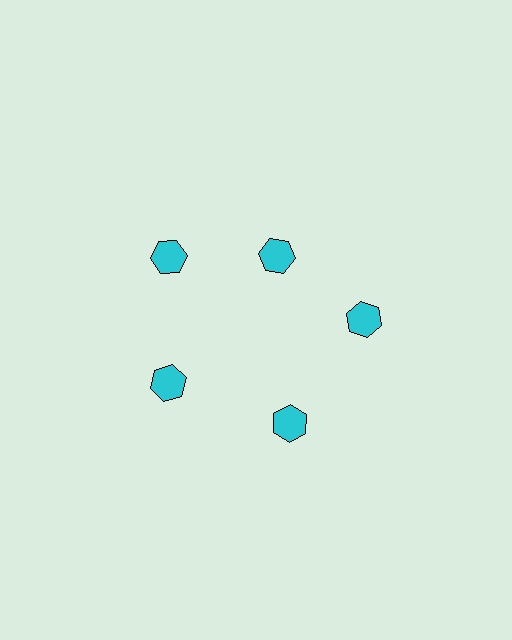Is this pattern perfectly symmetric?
No. The 5 cyan hexagons are arranged in a ring, but one element near the 1 o'clock position is pulled inward toward the center, breaking the 5-fold rotational symmetry.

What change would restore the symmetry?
The symmetry would be restored by moving it outward, back onto the ring so that all 5 hexagons sit at equal angles and equal distance from the center.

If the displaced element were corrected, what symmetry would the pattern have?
It would have 5-fold rotational symmetry — the pattern would map onto itself every 72 degrees.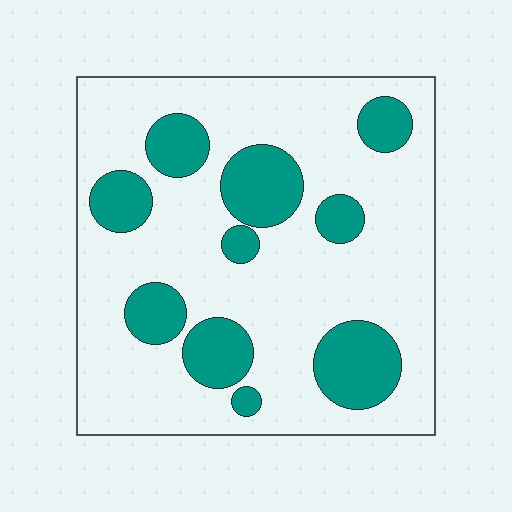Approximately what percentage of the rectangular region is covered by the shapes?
Approximately 25%.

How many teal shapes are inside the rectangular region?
10.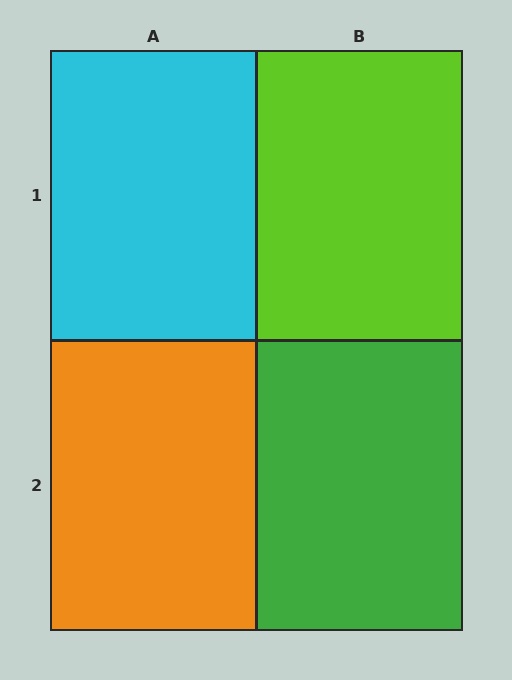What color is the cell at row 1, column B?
Lime.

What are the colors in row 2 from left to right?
Orange, green.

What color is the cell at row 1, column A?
Cyan.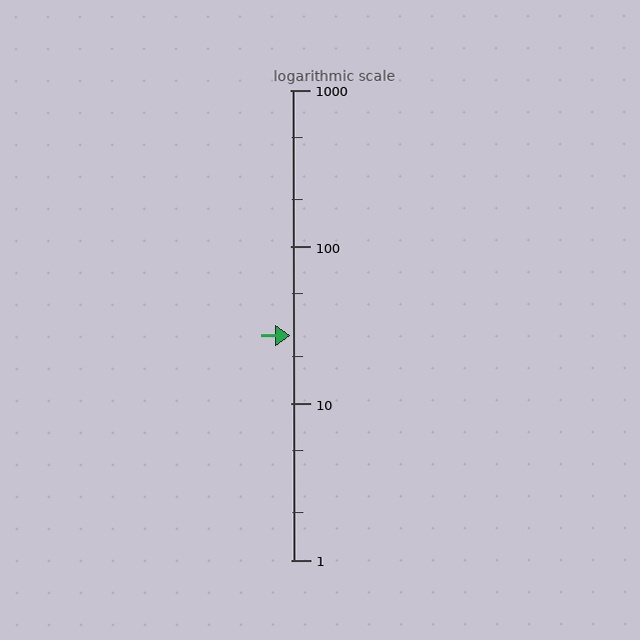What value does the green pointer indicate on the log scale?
The pointer indicates approximately 27.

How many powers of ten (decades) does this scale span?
The scale spans 3 decades, from 1 to 1000.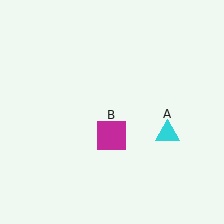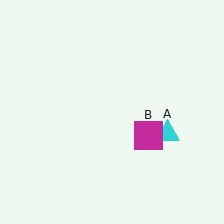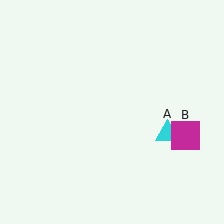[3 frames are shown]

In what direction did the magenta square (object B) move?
The magenta square (object B) moved right.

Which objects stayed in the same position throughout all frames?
Cyan triangle (object A) remained stationary.